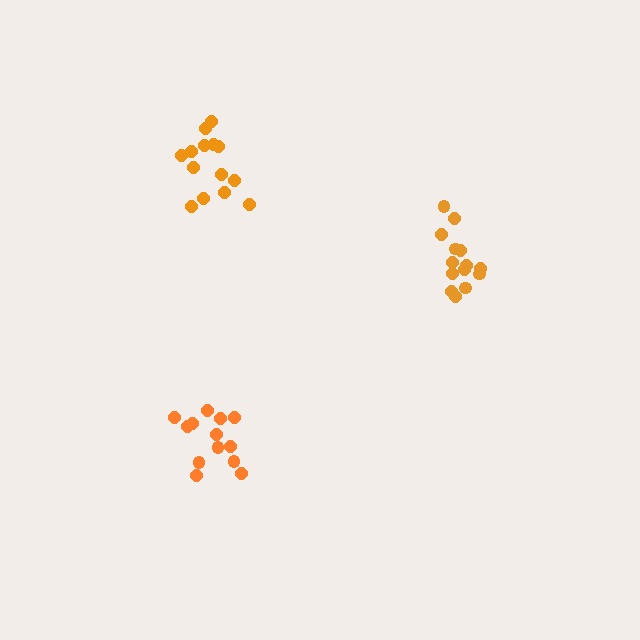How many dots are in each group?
Group 1: 13 dots, Group 2: 14 dots, Group 3: 14 dots (41 total).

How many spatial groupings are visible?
There are 3 spatial groupings.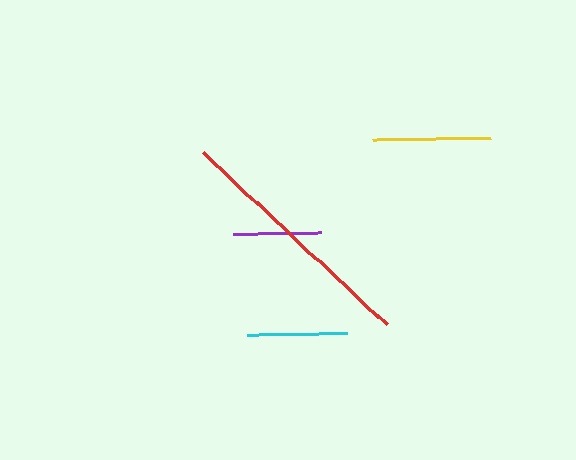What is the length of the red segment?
The red segment is approximately 251 pixels long.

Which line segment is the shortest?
The purple line is the shortest at approximately 87 pixels.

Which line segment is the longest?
The red line is the longest at approximately 251 pixels.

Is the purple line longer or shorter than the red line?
The red line is longer than the purple line.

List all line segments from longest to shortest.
From longest to shortest: red, yellow, cyan, purple.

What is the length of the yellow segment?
The yellow segment is approximately 118 pixels long.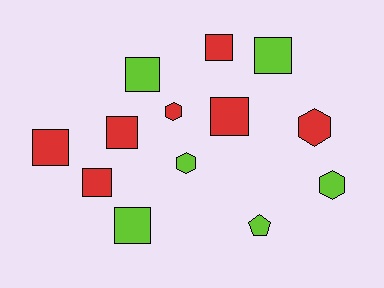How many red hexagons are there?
There are 2 red hexagons.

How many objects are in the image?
There are 13 objects.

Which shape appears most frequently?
Square, with 8 objects.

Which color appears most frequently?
Red, with 7 objects.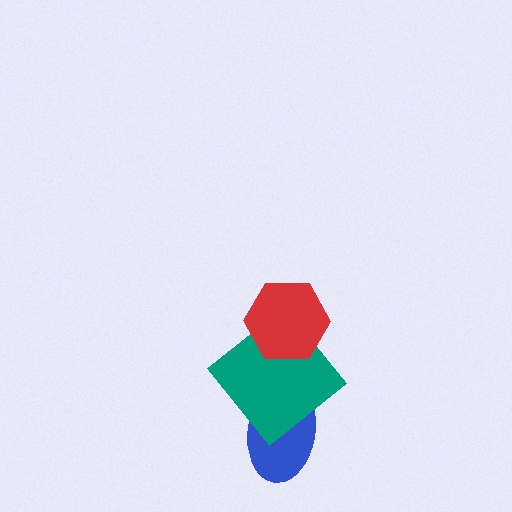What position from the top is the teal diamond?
The teal diamond is 2nd from the top.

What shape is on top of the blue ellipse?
The teal diamond is on top of the blue ellipse.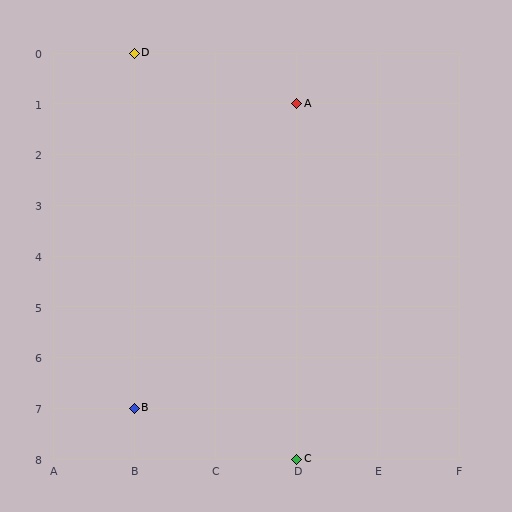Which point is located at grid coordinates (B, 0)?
Point D is at (B, 0).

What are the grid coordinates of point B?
Point B is at grid coordinates (B, 7).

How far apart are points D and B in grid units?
Points D and B are 7 rows apart.